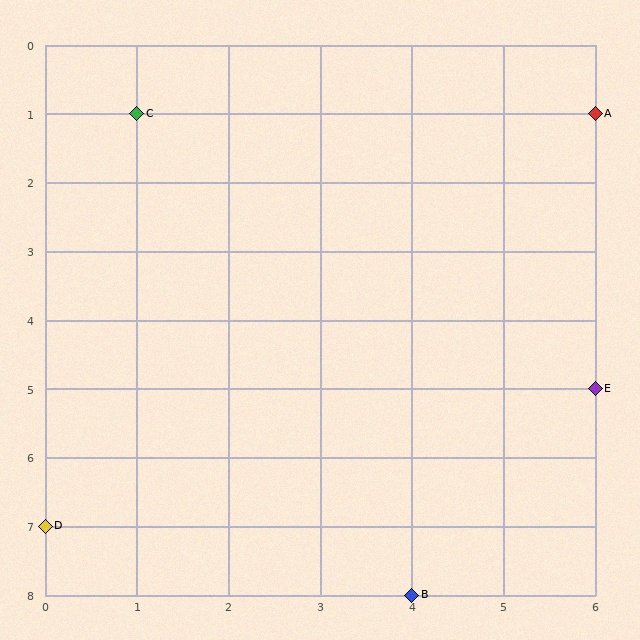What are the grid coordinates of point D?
Point D is at grid coordinates (0, 7).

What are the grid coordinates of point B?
Point B is at grid coordinates (4, 8).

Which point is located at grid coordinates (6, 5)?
Point E is at (6, 5).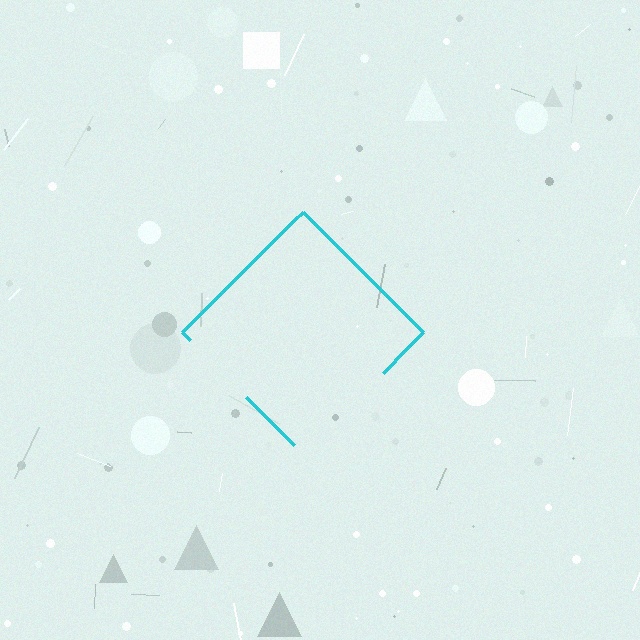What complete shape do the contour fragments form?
The contour fragments form a diamond.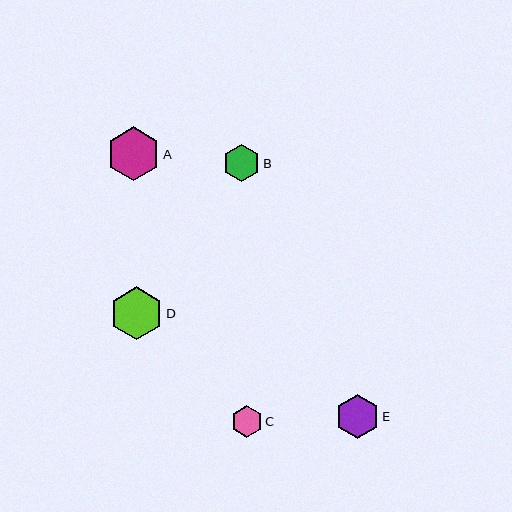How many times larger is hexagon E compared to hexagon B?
Hexagon E is approximately 1.2 times the size of hexagon B.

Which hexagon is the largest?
Hexagon A is the largest with a size of approximately 54 pixels.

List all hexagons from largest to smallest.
From largest to smallest: A, D, E, B, C.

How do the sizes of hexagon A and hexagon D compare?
Hexagon A and hexagon D are approximately the same size.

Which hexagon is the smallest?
Hexagon C is the smallest with a size of approximately 31 pixels.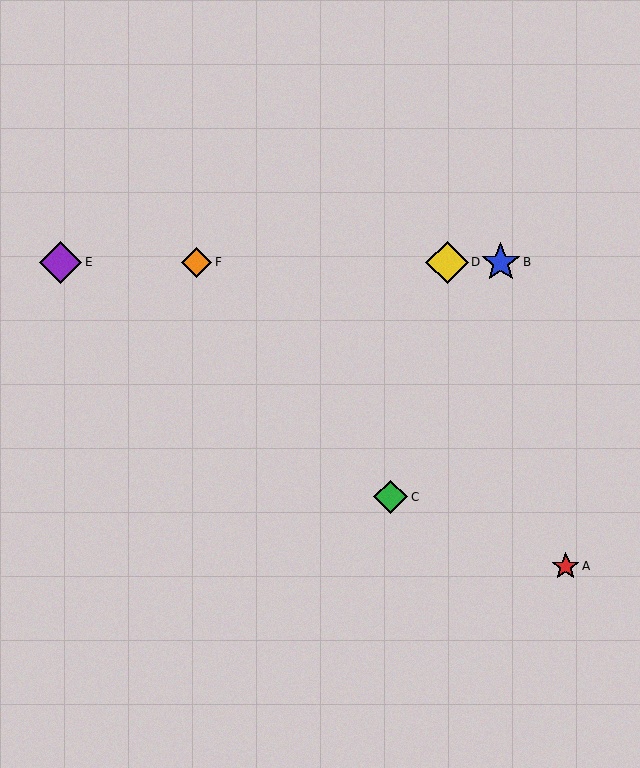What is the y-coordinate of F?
Object F is at y≈262.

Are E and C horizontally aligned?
No, E is at y≈262 and C is at y≈497.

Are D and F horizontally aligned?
Yes, both are at y≈262.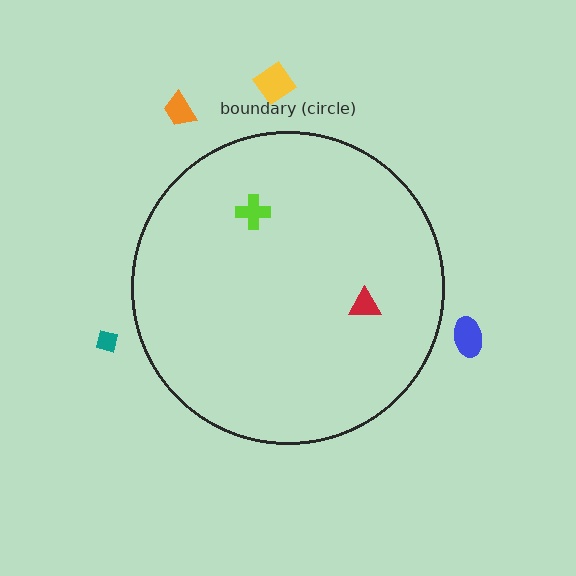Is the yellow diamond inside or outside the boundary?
Outside.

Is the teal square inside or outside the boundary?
Outside.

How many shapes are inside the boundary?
2 inside, 4 outside.